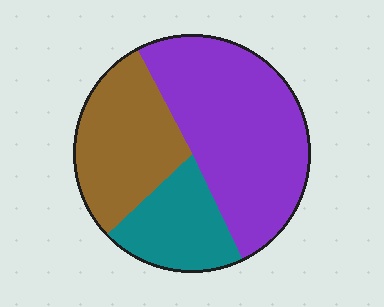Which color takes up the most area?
Purple, at roughly 50%.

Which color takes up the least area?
Teal, at roughly 20%.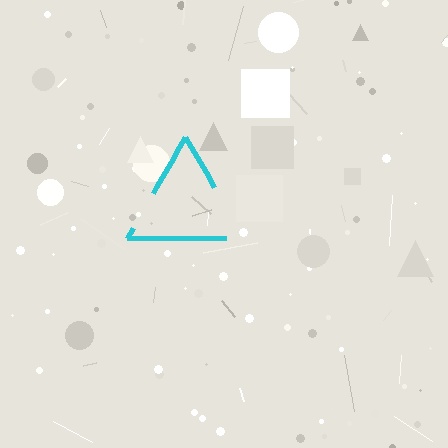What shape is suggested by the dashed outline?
The dashed outline suggests a triangle.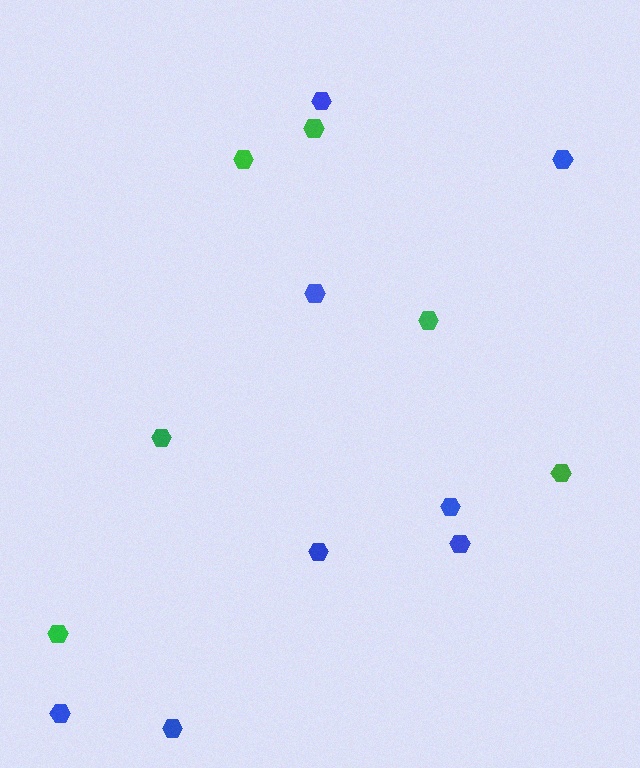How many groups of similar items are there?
There are 2 groups: one group of blue hexagons (8) and one group of green hexagons (6).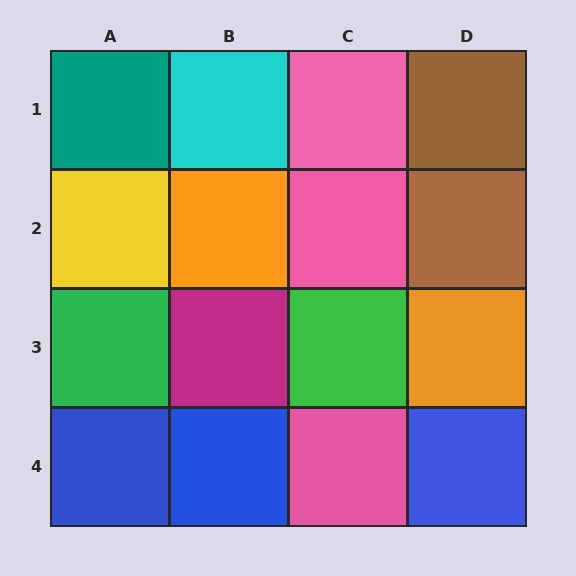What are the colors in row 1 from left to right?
Teal, cyan, pink, brown.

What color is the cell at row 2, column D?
Brown.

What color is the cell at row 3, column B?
Magenta.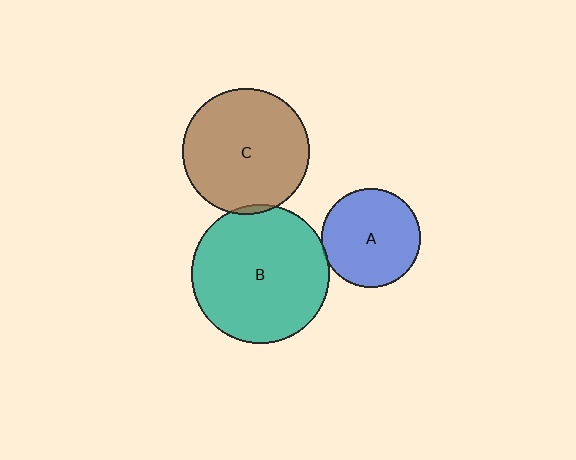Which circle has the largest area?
Circle B (teal).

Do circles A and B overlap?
Yes.